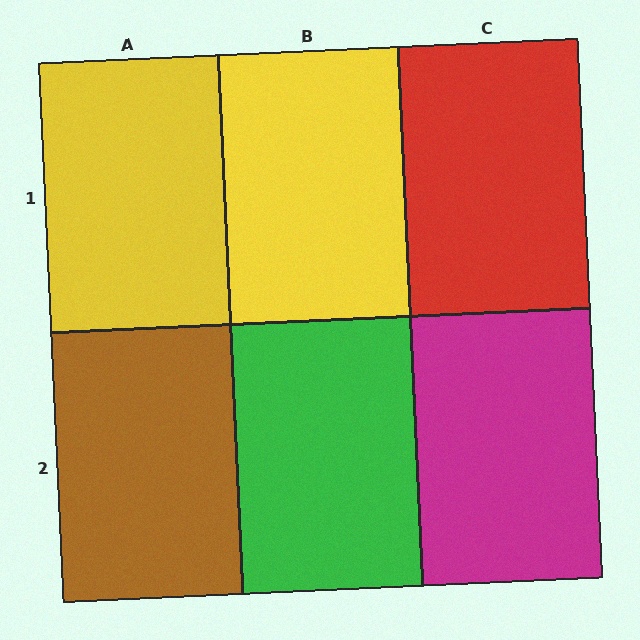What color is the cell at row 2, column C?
Magenta.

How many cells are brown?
1 cell is brown.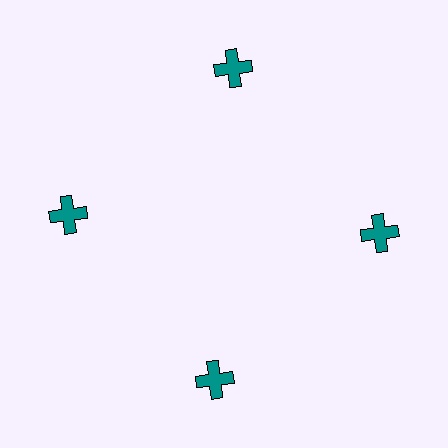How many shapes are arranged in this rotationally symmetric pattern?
There are 4 shapes, arranged in 4 groups of 1.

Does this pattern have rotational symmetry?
Yes, this pattern has 4-fold rotational symmetry. It looks the same after rotating 90 degrees around the center.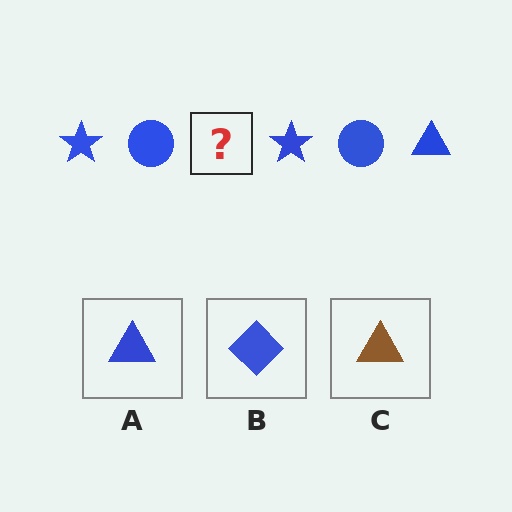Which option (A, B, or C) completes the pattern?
A.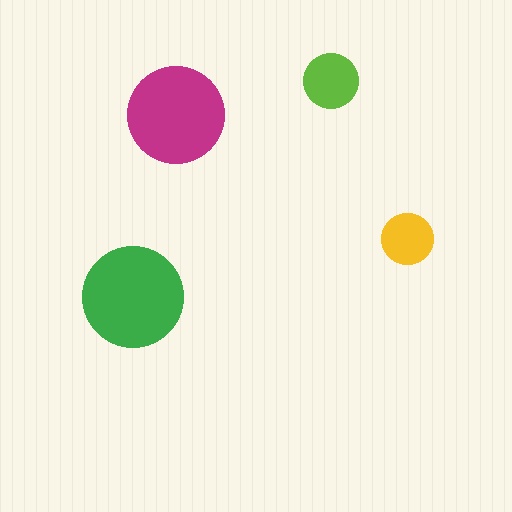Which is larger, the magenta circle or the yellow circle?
The magenta one.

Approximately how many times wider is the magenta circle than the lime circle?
About 2 times wider.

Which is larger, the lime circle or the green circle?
The green one.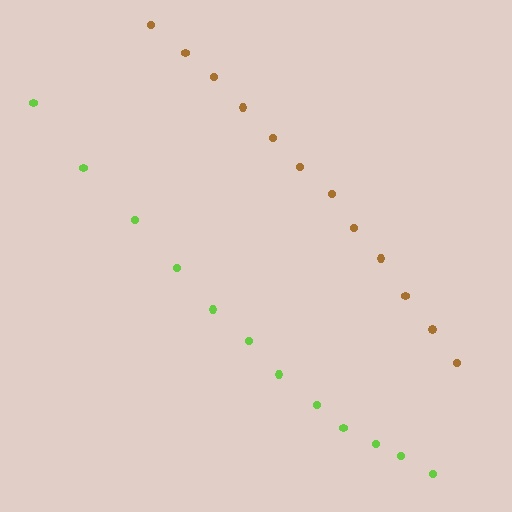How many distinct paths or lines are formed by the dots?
There are 2 distinct paths.